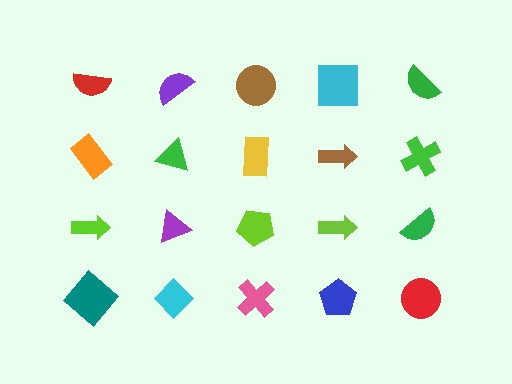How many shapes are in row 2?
5 shapes.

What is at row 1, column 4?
A cyan square.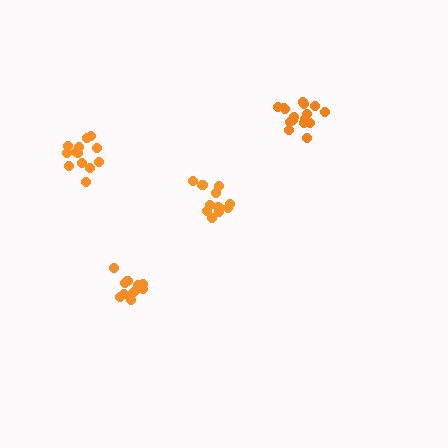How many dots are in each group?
Group 1: 12 dots, Group 2: 12 dots, Group 3: 16 dots, Group 4: 13 dots (53 total).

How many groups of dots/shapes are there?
There are 4 groups.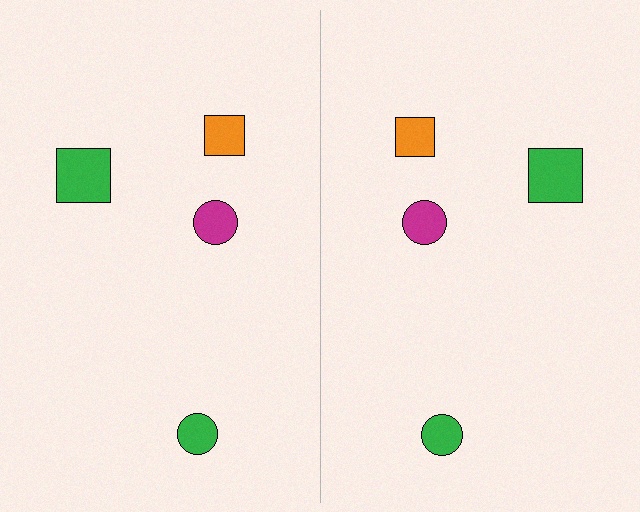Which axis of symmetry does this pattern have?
The pattern has a vertical axis of symmetry running through the center of the image.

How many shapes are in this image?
There are 8 shapes in this image.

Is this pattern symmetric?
Yes, this pattern has bilateral (reflection) symmetry.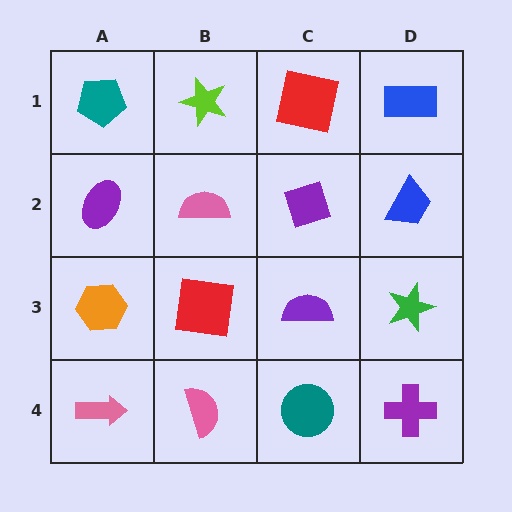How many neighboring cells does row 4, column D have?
2.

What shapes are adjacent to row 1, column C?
A purple diamond (row 2, column C), a lime star (row 1, column B), a blue rectangle (row 1, column D).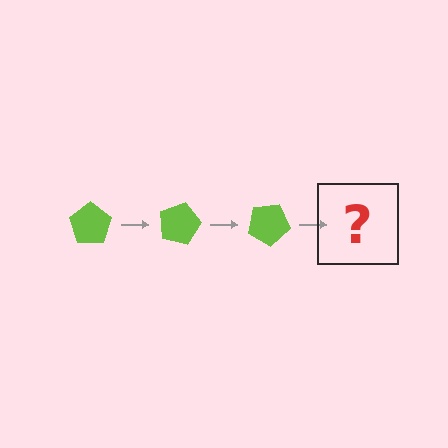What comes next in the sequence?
The next element should be a lime pentagon rotated 45 degrees.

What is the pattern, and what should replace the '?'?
The pattern is that the pentagon rotates 15 degrees each step. The '?' should be a lime pentagon rotated 45 degrees.